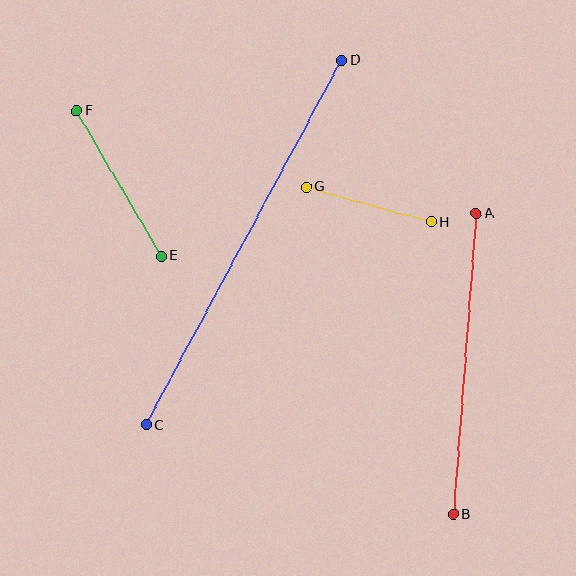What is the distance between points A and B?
The distance is approximately 302 pixels.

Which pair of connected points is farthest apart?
Points C and D are farthest apart.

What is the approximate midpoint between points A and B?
The midpoint is at approximately (465, 364) pixels.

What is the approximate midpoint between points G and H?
The midpoint is at approximately (368, 204) pixels.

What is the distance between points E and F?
The distance is approximately 168 pixels.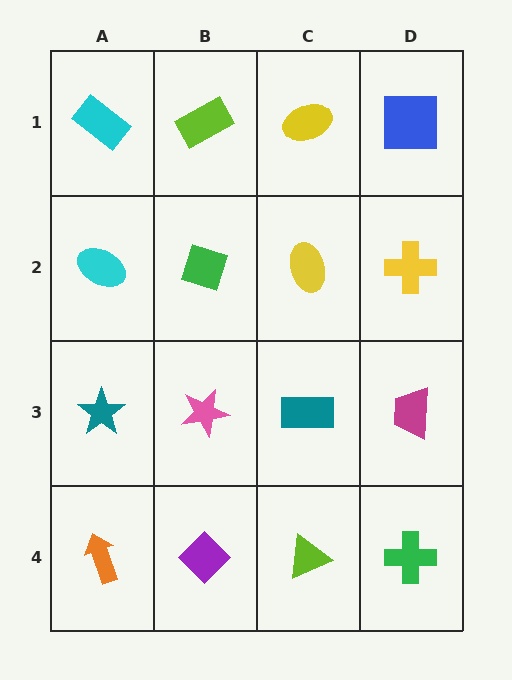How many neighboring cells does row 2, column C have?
4.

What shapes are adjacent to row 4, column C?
A teal rectangle (row 3, column C), a purple diamond (row 4, column B), a green cross (row 4, column D).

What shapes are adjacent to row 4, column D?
A magenta trapezoid (row 3, column D), a lime triangle (row 4, column C).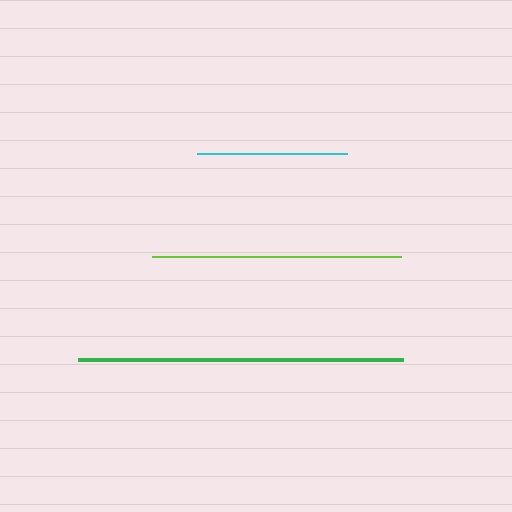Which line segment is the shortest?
The cyan line is the shortest at approximately 149 pixels.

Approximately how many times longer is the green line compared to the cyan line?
The green line is approximately 2.2 times the length of the cyan line.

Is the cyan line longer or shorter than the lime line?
The lime line is longer than the cyan line.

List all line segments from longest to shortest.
From longest to shortest: green, lime, cyan.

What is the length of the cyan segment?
The cyan segment is approximately 149 pixels long.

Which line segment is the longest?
The green line is the longest at approximately 325 pixels.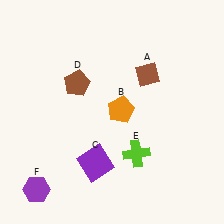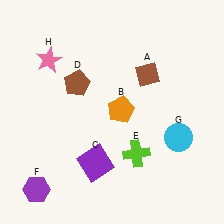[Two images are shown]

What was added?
A cyan circle (G), a pink star (H) were added in Image 2.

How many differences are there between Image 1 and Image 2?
There are 2 differences between the two images.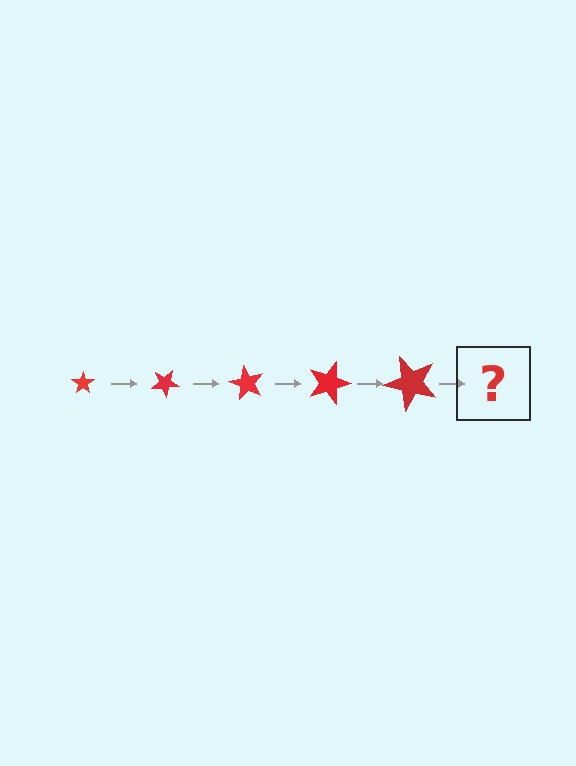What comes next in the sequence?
The next element should be a star, larger than the previous one and rotated 150 degrees from the start.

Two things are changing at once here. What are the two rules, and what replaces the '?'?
The two rules are that the star grows larger each step and it rotates 30 degrees each step. The '?' should be a star, larger than the previous one and rotated 150 degrees from the start.